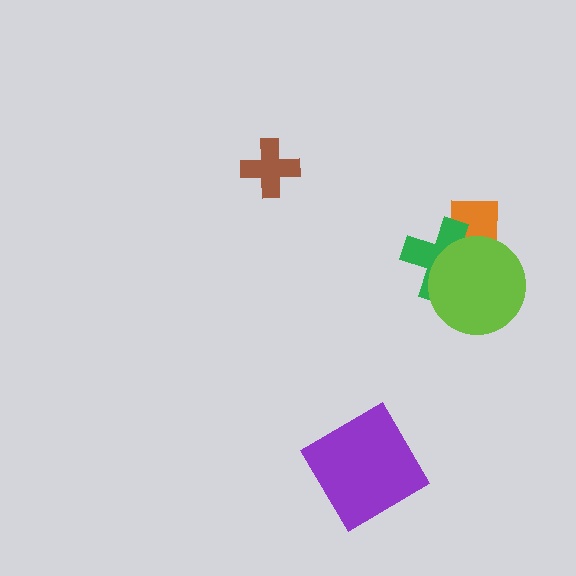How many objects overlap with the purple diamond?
0 objects overlap with the purple diamond.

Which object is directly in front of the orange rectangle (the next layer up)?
The green cross is directly in front of the orange rectangle.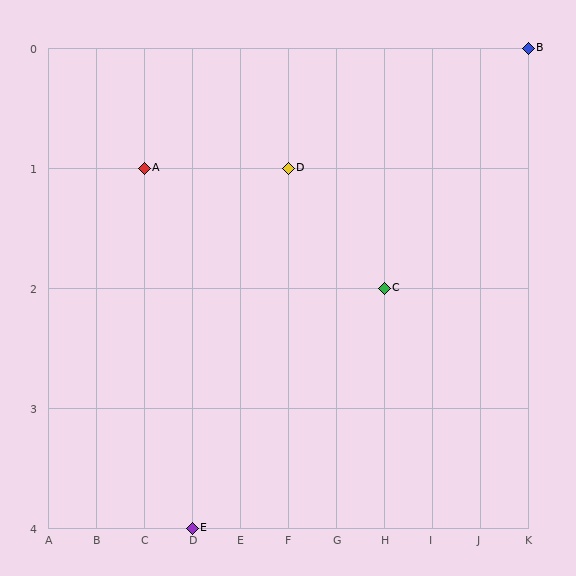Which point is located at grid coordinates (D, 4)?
Point E is at (D, 4).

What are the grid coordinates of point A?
Point A is at grid coordinates (C, 1).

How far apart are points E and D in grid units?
Points E and D are 2 columns and 3 rows apart (about 3.6 grid units diagonally).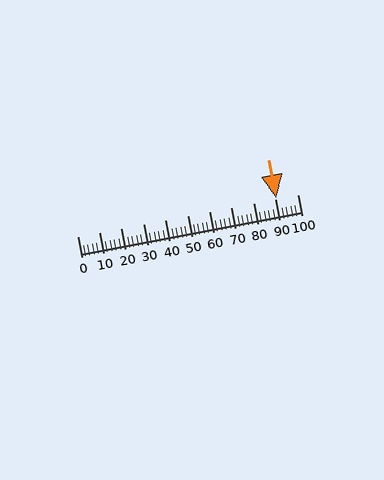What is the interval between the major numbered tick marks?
The major tick marks are spaced 10 units apart.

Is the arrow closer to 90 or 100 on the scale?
The arrow is closer to 90.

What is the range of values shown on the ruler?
The ruler shows values from 0 to 100.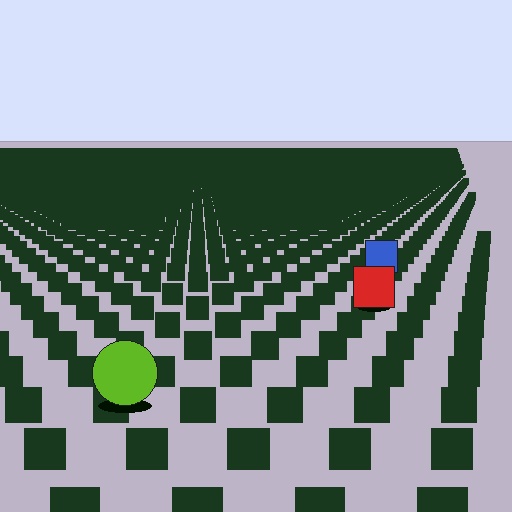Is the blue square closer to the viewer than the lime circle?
No. The lime circle is closer — you can tell from the texture gradient: the ground texture is coarser near it.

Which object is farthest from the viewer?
The blue square is farthest from the viewer. It appears smaller and the ground texture around it is denser.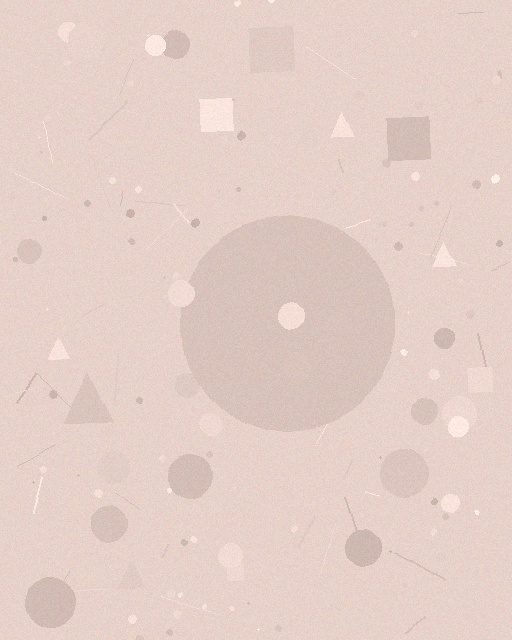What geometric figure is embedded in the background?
A circle is embedded in the background.